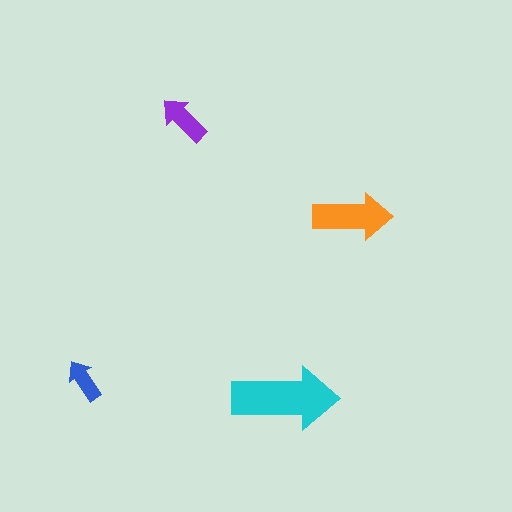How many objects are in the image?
There are 4 objects in the image.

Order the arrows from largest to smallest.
the cyan one, the orange one, the purple one, the blue one.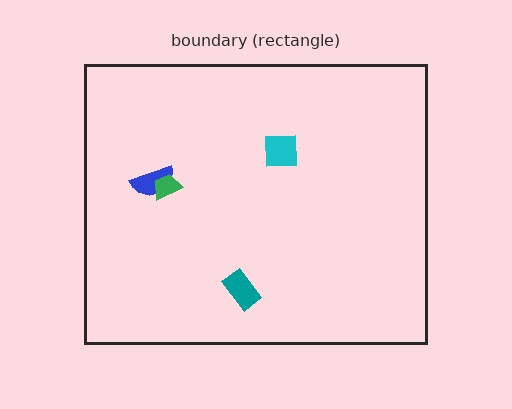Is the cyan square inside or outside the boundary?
Inside.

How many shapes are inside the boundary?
4 inside, 0 outside.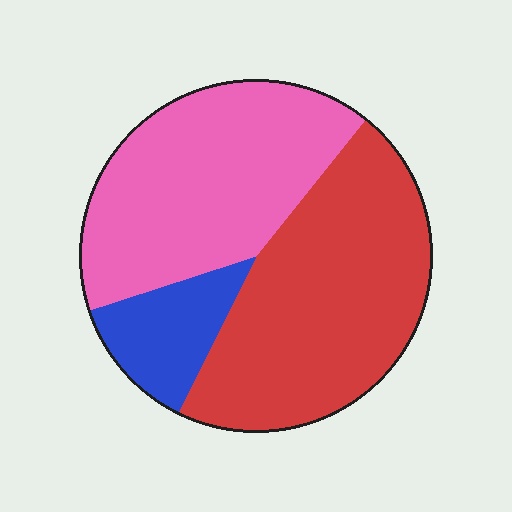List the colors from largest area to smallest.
From largest to smallest: red, pink, blue.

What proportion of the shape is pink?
Pink takes up about two fifths (2/5) of the shape.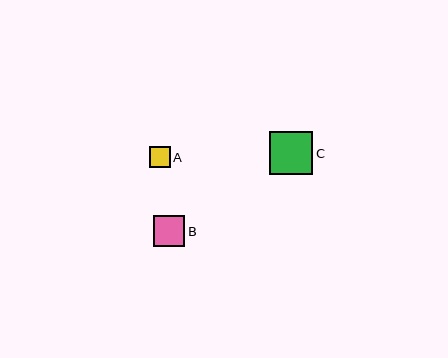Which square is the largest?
Square C is the largest with a size of approximately 44 pixels.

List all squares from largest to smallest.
From largest to smallest: C, B, A.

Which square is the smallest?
Square A is the smallest with a size of approximately 21 pixels.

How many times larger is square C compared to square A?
Square C is approximately 2.1 times the size of square A.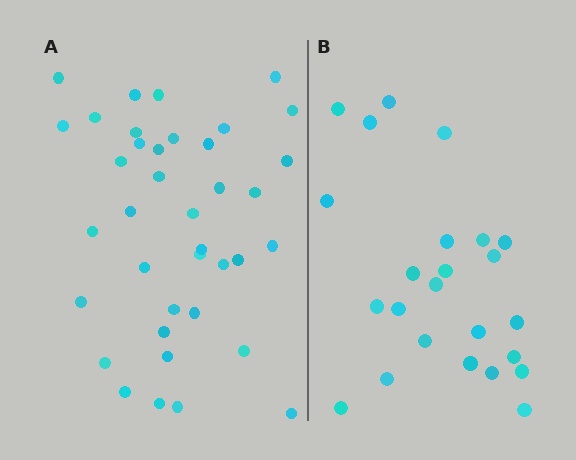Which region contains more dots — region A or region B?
Region A (the left region) has more dots.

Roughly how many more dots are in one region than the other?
Region A has approximately 15 more dots than region B.